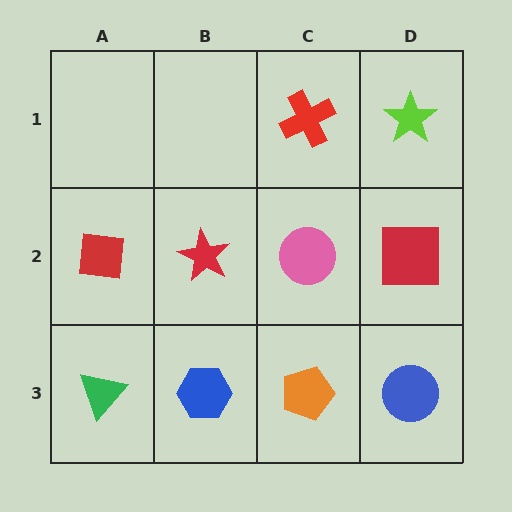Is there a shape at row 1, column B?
No, that cell is empty.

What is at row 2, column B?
A red star.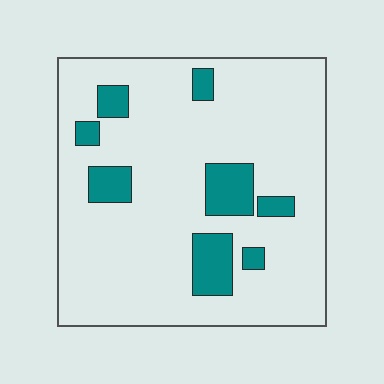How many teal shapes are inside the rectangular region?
8.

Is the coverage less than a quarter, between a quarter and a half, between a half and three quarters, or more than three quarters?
Less than a quarter.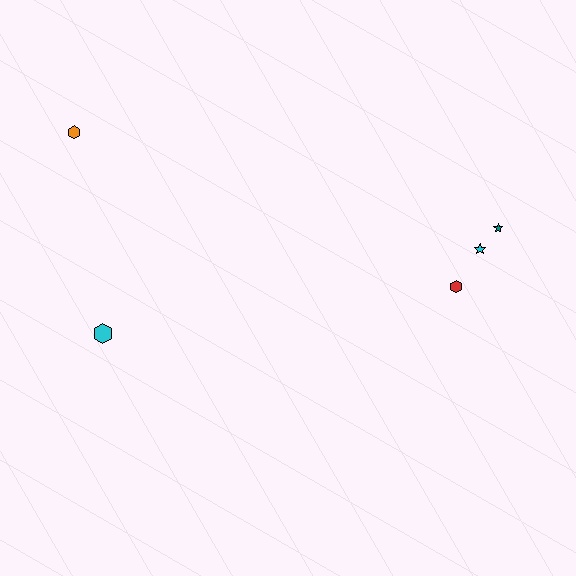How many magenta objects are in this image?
There are no magenta objects.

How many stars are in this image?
There are 2 stars.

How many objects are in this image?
There are 5 objects.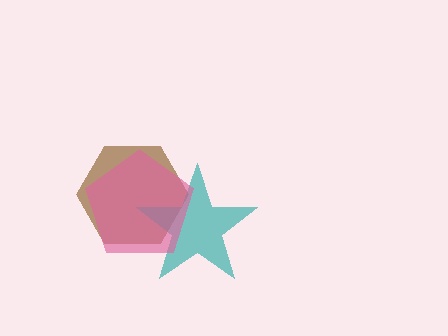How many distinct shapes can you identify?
There are 3 distinct shapes: a brown hexagon, a teal star, a pink pentagon.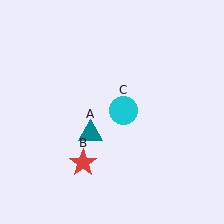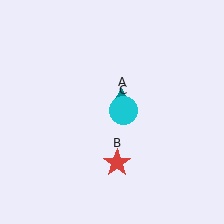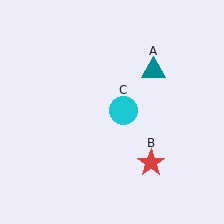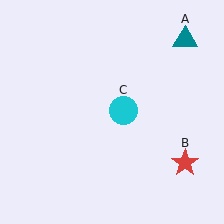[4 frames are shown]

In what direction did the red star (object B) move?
The red star (object B) moved right.